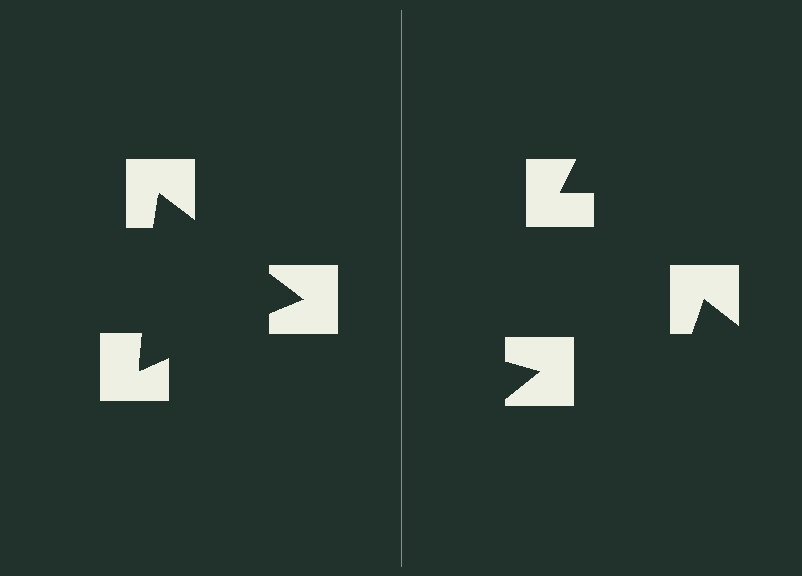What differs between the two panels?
The notched squares are positioned identically on both sides; only the wedge orientations differ. On the left they align to a triangle; on the right they are misaligned.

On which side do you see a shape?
An illusory triangle appears on the left side. On the right side the wedge cuts are rotated, so no coherent shape forms.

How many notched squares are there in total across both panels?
6 — 3 on each side.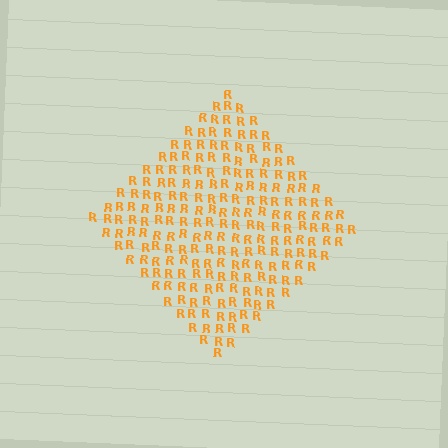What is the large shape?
The large shape is a diamond.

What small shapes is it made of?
It is made of small letter R's.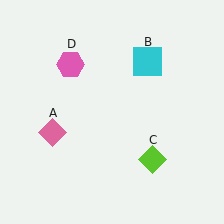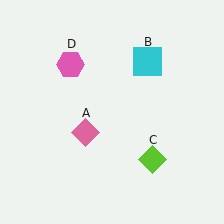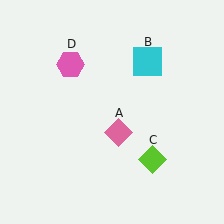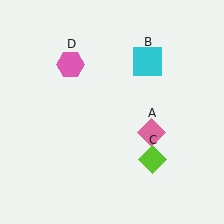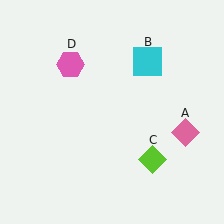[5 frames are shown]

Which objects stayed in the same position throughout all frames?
Cyan square (object B) and lime diamond (object C) and pink hexagon (object D) remained stationary.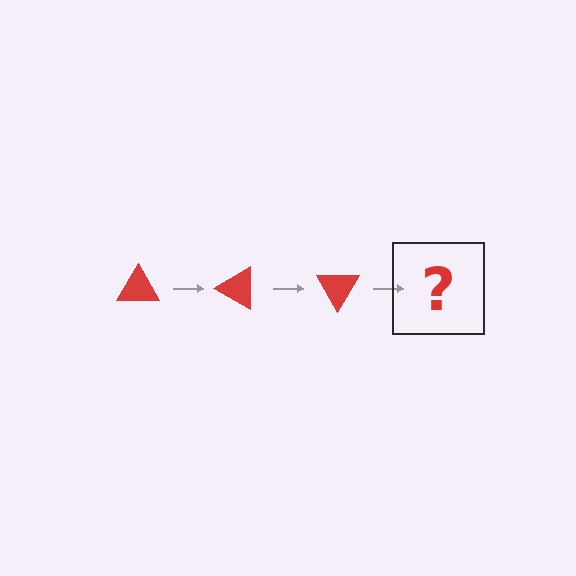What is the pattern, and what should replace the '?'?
The pattern is that the triangle rotates 30 degrees each step. The '?' should be a red triangle rotated 90 degrees.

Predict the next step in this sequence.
The next step is a red triangle rotated 90 degrees.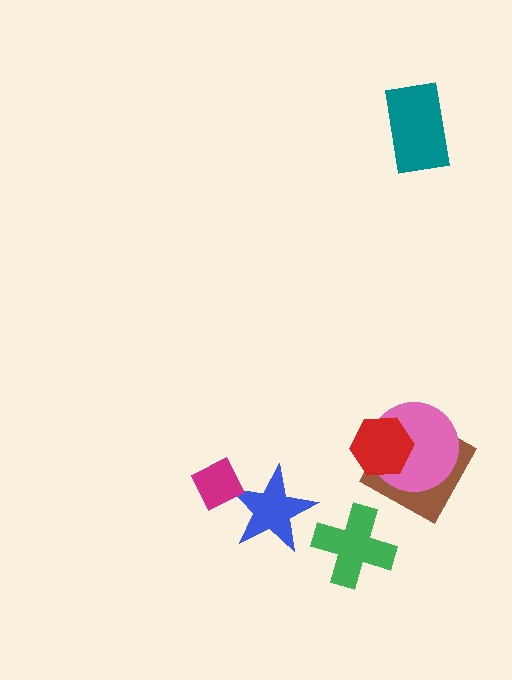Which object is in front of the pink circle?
The red hexagon is in front of the pink circle.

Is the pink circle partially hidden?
Yes, it is partially covered by another shape.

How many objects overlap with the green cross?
0 objects overlap with the green cross.